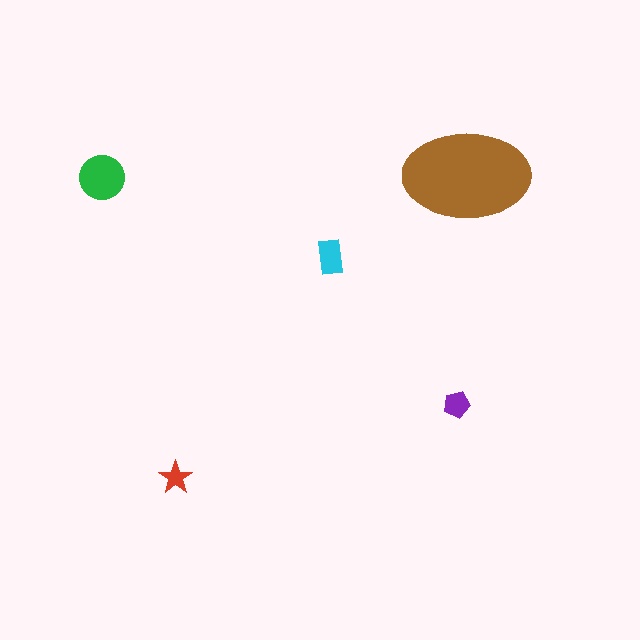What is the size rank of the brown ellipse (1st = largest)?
1st.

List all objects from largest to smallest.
The brown ellipse, the green circle, the cyan rectangle, the purple pentagon, the red star.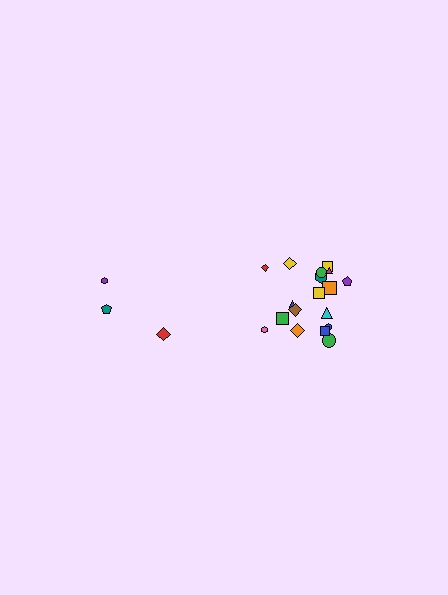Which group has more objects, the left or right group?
The right group.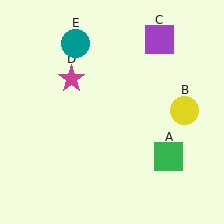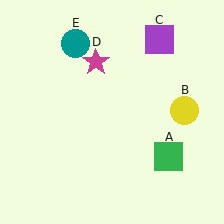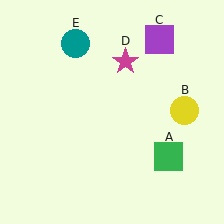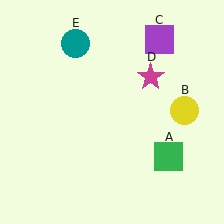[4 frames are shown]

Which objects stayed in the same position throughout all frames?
Green square (object A) and yellow circle (object B) and purple square (object C) and teal circle (object E) remained stationary.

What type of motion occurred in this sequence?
The magenta star (object D) rotated clockwise around the center of the scene.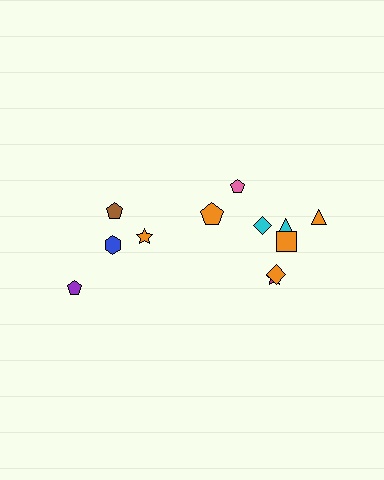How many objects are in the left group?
There are 4 objects.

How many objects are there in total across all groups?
There are 12 objects.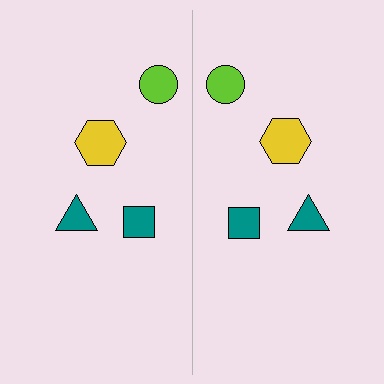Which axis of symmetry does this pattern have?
The pattern has a vertical axis of symmetry running through the center of the image.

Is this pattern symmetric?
Yes, this pattern has bilateral (reflection) symmetry.